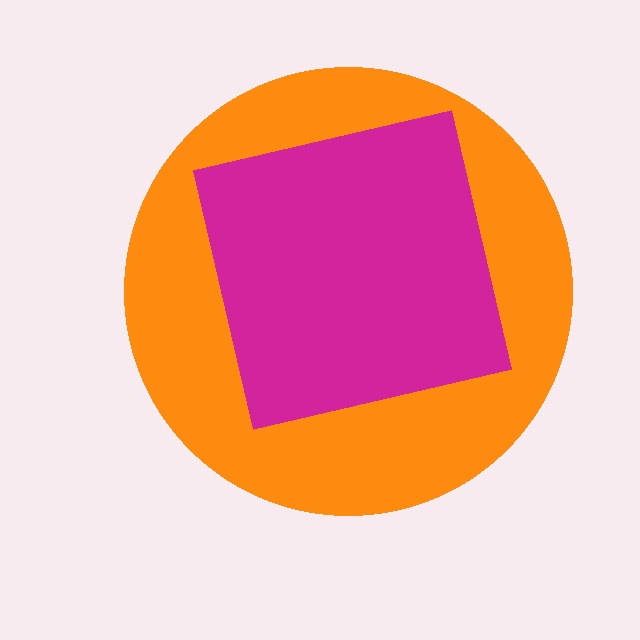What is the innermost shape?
The magenta square.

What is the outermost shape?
The orange circle.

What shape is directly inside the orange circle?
The magenta square.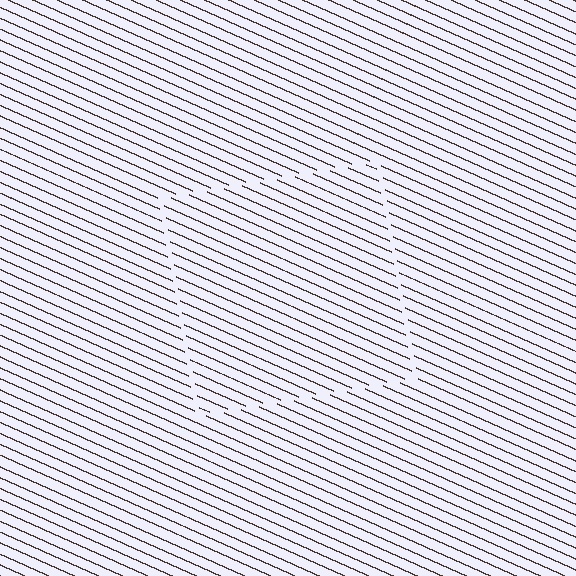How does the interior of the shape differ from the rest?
The interior of the shape contains the same grating, shifted by half a period — the contour is defined by the phase discontinuity where line-ends from the inner and outer gratings abut.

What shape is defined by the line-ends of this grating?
An illusory square. The interior of the shape contains the same grating, shifted by half a period — the contour is defined by the phase discontinuity where line-ends from the inner and outer gratings abut.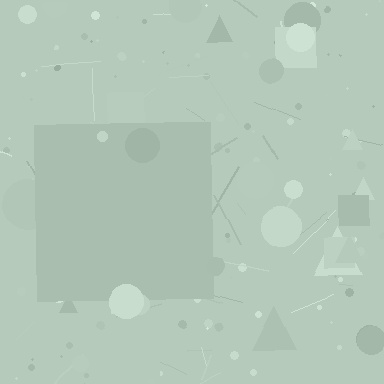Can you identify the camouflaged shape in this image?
The camouflaged shape is a square.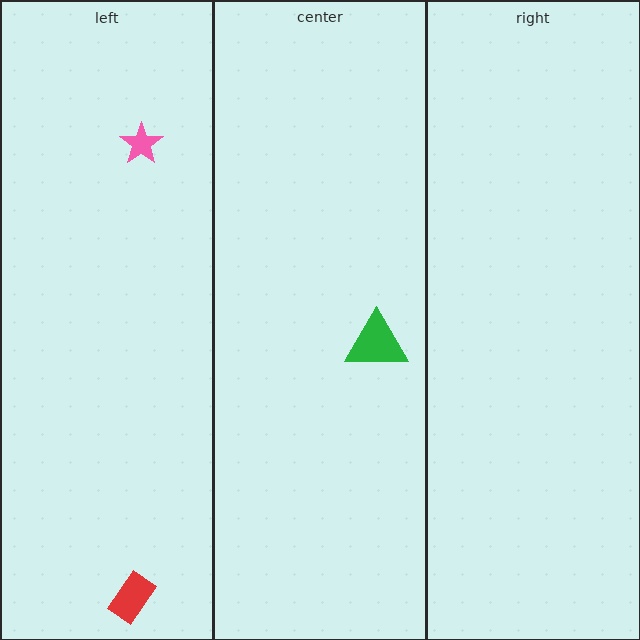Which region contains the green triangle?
The center region.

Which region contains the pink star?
The left region.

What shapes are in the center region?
The green triangle.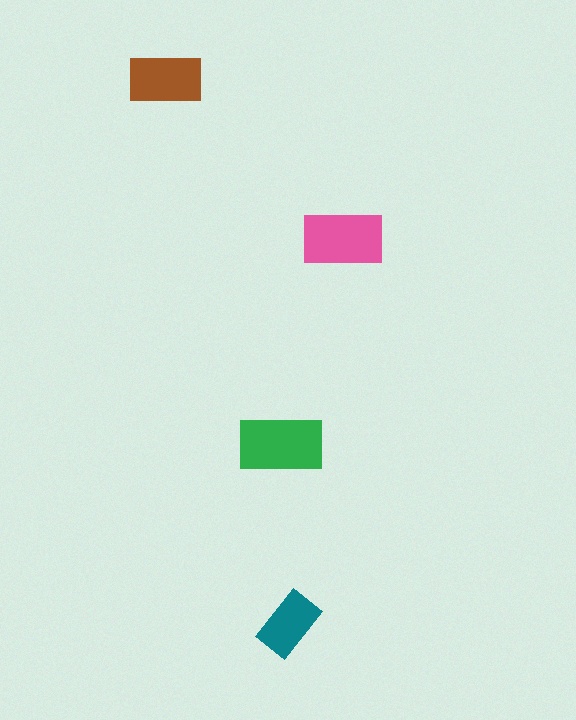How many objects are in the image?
There are 4 objects in the image.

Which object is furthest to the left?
The brown rectangle is leftmost.